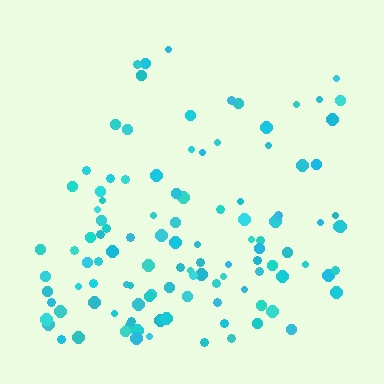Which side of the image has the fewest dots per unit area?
The top.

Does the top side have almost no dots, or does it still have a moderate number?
Still a moderate number, just noticeably fewer than the bottom.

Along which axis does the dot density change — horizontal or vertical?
Vertical.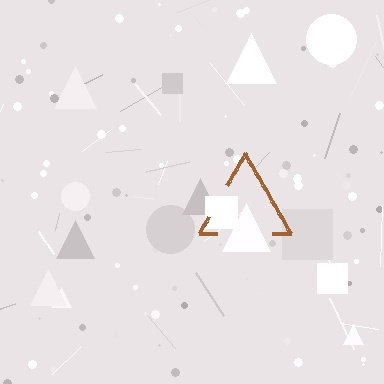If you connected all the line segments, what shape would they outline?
They would outline a triangle.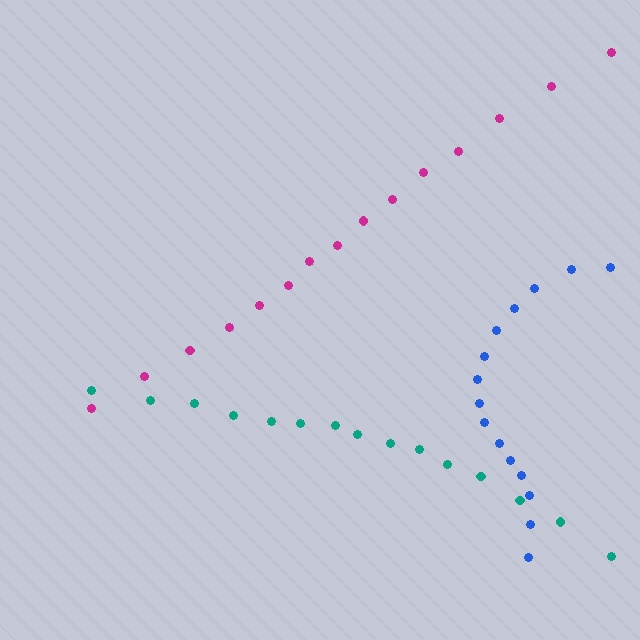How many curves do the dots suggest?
There are 3 distinct paths.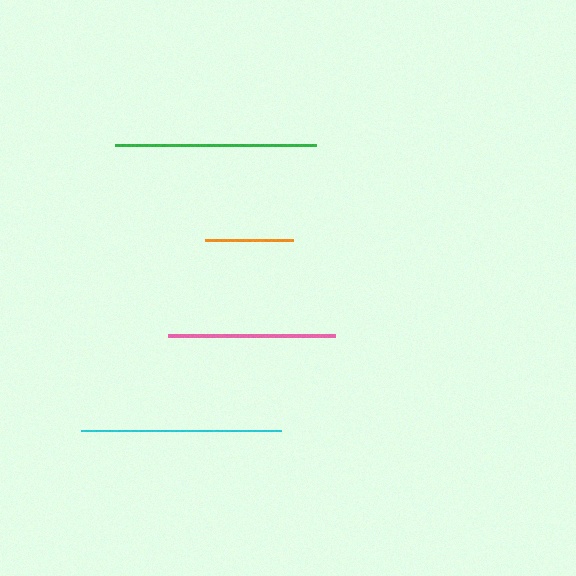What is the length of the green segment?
The green segment is approximately 202 pixels long.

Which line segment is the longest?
The green line is the longest at approximately 202 pixels.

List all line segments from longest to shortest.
From longest to shortest: green, cyan, pink, orange.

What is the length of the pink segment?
The pink segment is approximately 167 pixels long.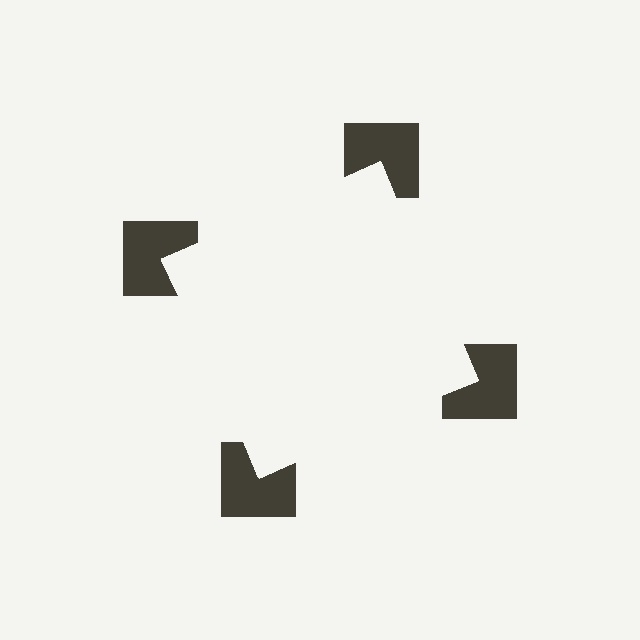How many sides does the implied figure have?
4 sides.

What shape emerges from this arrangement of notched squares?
An illusory square — its edges are inferred from the aligned wedge cuts in the notched squares, not physically drawn.